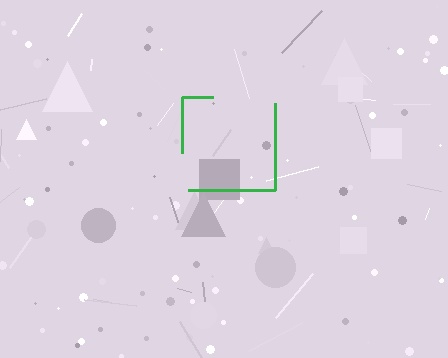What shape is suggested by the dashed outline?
The dashed outline suggests a square.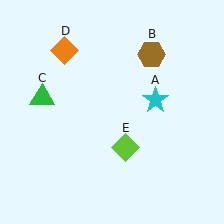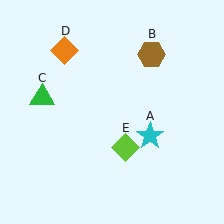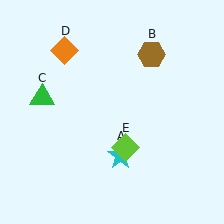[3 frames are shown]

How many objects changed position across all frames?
1 object changed position: cyan star (object A).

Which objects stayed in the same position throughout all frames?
Brown hexagon (object B) and green triangle (object C) and orange diamond (object D) and lime diamond (object E) remained stationary.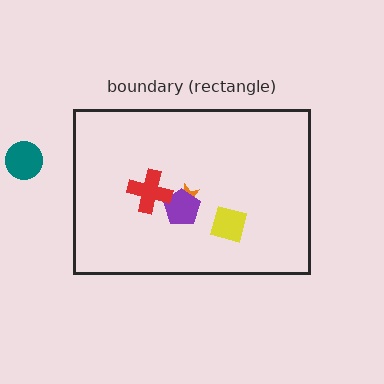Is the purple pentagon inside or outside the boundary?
Inside.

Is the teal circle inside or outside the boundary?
Outside.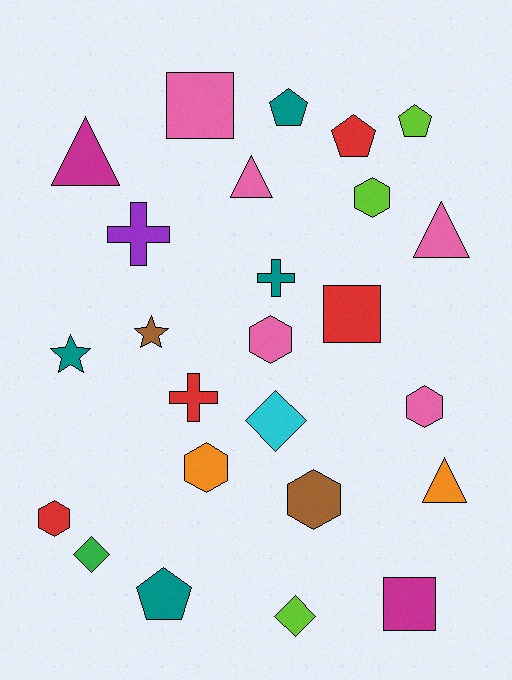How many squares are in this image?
There are 3 squares.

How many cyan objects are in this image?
There is 1 cyan object.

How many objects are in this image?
There are 25 objects.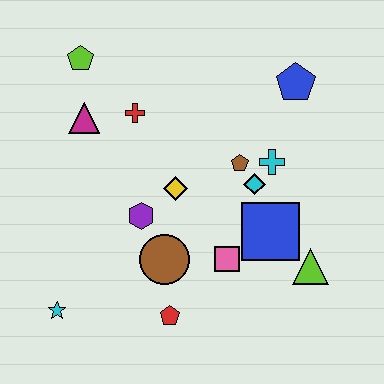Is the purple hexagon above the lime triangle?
Yes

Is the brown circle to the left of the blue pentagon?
Yes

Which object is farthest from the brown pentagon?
The cyan star is farthest from the brown pentagon.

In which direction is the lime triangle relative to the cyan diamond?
The lime triangle is below the cyan diamond.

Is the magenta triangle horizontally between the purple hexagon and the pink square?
No